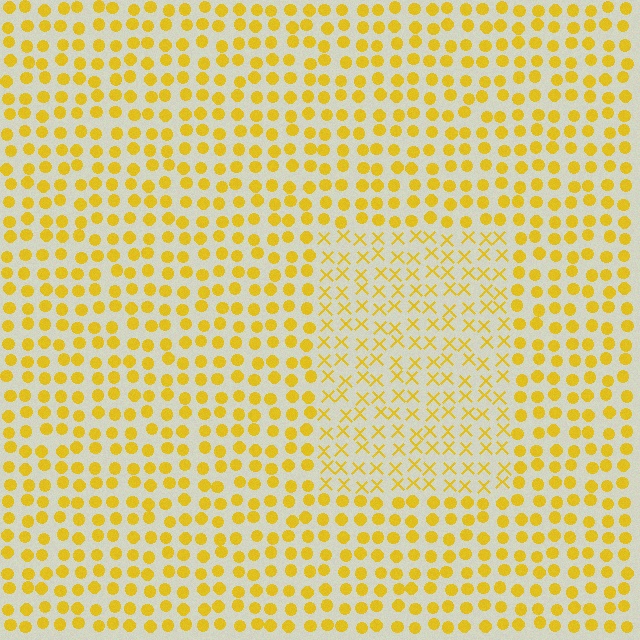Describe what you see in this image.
The image is filled with small yellow elements arranged in a uniform grid. A rectangle-shaped region contains X marks, while the surrounding area contains circles. The boundary is defined purely by the change in element shape.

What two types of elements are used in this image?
The image uses X marks inside the rectangle region and circles outside it.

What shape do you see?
I see a rectangle.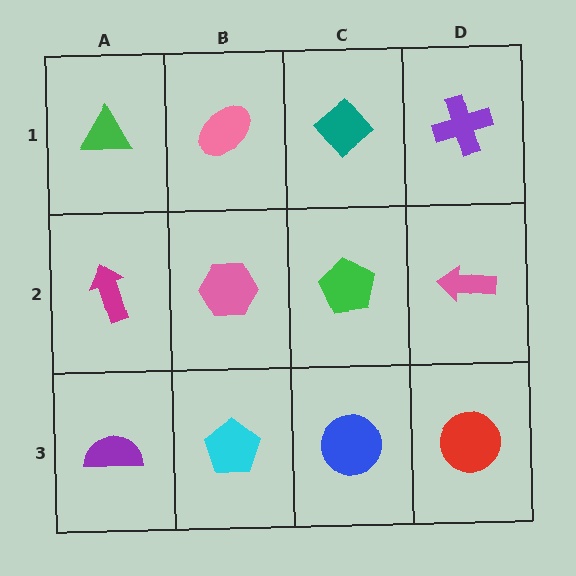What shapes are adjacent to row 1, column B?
A pink hexagon (row 2, column B), a green triangle (row 1, column A), a teal diamond (row 1, column C).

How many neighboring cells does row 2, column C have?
4.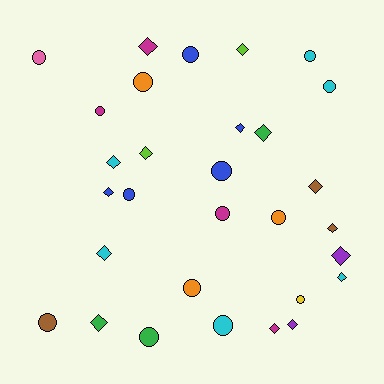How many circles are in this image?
There are 15 circles.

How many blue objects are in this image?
There are 5 blue objects.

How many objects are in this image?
There are 30 objects.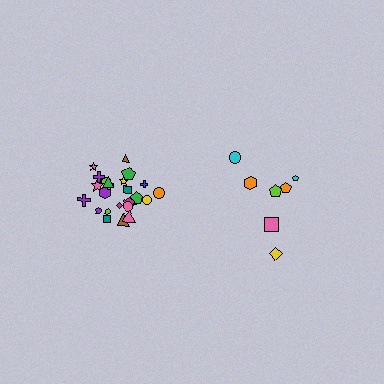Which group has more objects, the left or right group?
The left group.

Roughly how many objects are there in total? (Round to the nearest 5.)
Roughly 30 objects in total.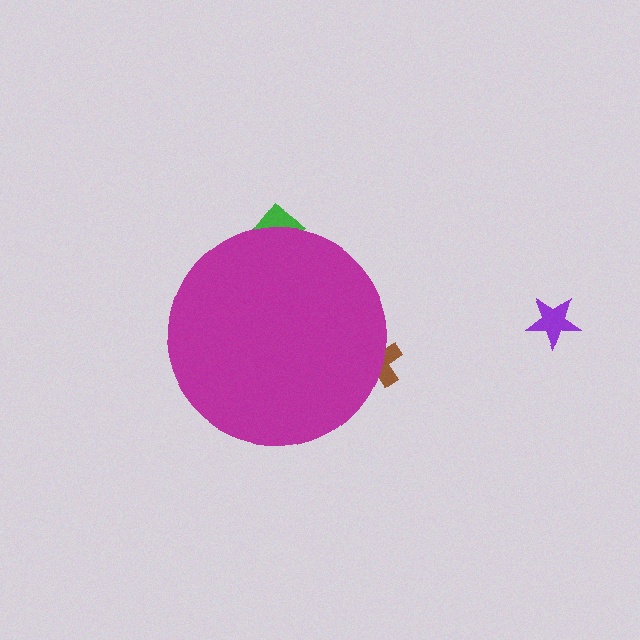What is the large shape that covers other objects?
A magenta circle.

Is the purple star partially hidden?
No, the purple star is fully visible.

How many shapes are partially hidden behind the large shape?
2 shapes are partially hidden.